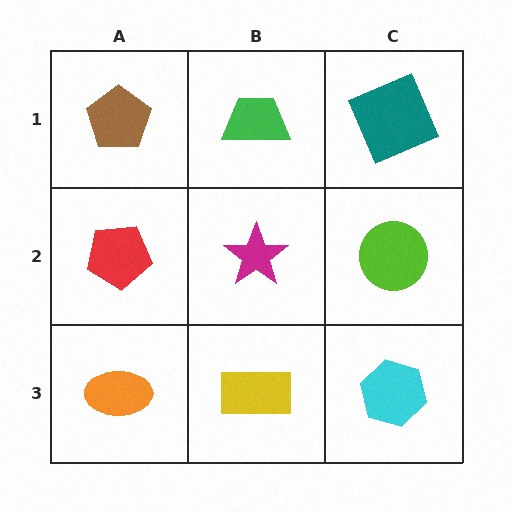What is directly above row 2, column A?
A brown pentagon.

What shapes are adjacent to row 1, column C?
A lime circle (row 2, column C), a green trapezoid (row 1, column B).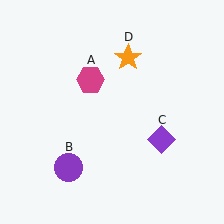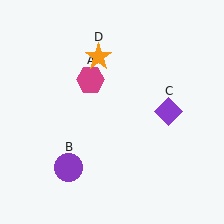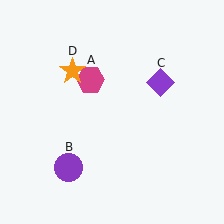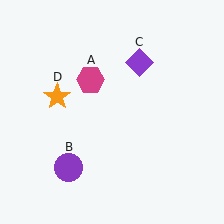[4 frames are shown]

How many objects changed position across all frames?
2 objects changed position: purple diamond (object C), orange star (object D).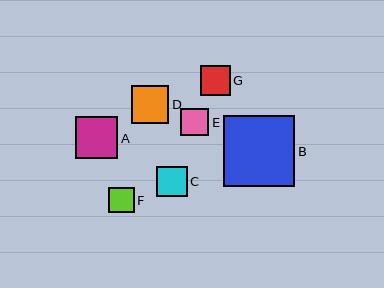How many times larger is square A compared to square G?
Square A is approximately 1.4 times the size of square G.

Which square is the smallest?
Square F is the smallest with a size of approximately 26 pixels.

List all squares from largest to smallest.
From largest to smallest: B, A, D, C, G, E, F.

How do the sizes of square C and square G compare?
Square C and square G are approximately the same size.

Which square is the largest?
Square B is the largest with a size of approximately 71 pixels.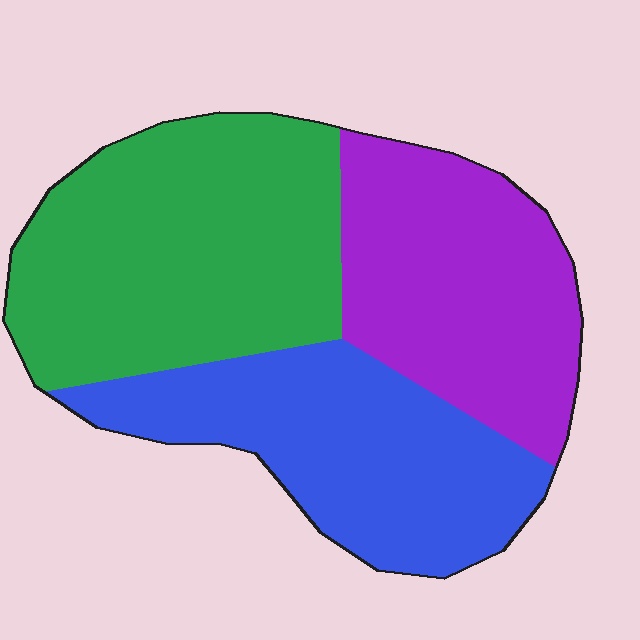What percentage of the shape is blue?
Blue takes up about one third (1/3) of the shape.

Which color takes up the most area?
Green, at roughly 40%.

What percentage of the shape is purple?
Purple covers around 30% of the shape.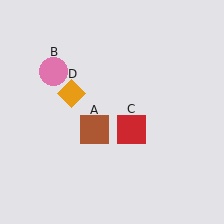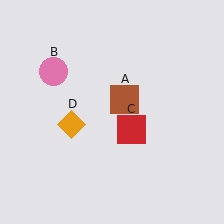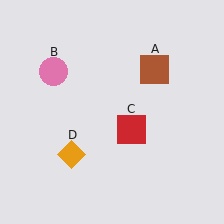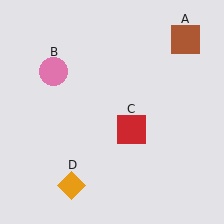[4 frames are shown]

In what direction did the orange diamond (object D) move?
The orange diamond (object D) moved down.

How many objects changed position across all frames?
2 objects changed position: brown square (object A), orange diamond (object D).